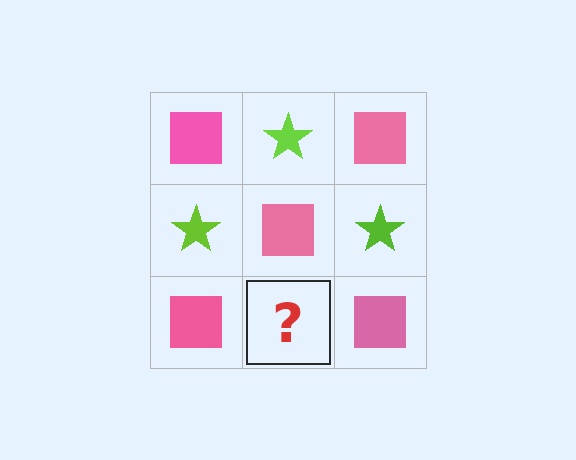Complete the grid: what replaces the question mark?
The question mark should be replaced with a lime star.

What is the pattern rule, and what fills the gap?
The rule is that it alternates pink square and lime star in a checkerboard pattern. The gap should be filled with a lime star.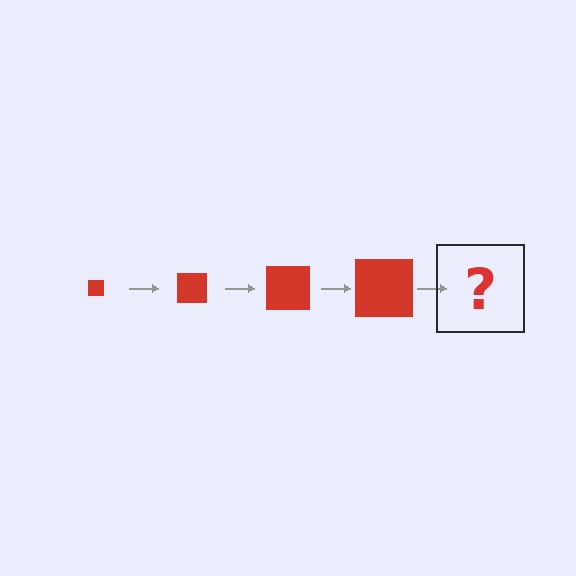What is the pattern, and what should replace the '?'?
The pattern is that the square gets progressively larger each step. The '?' should be a red square, larger than the previous one.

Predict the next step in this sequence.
The next step is a red square, larger than the previous one.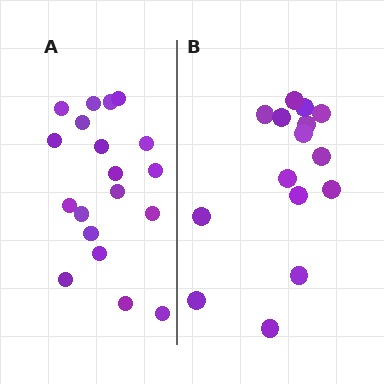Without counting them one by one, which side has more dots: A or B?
Region A (the left region) has more dots.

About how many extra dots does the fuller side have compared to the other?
Region A has about 4 more dots than region B.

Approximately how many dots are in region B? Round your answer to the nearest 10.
About 20 dots. (The exact count is 15, which rounds to 20.)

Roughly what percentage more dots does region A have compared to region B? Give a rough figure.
About 25% more.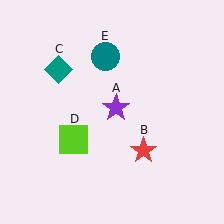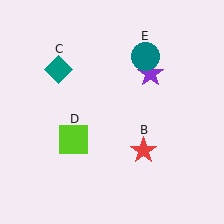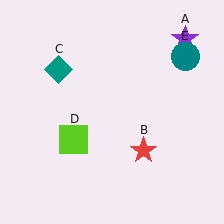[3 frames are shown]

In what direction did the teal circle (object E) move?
The teal circle (object E) moved right.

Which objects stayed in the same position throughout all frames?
Red star (object B) and teal diamond (object C) and lime square (object D) remained stationary.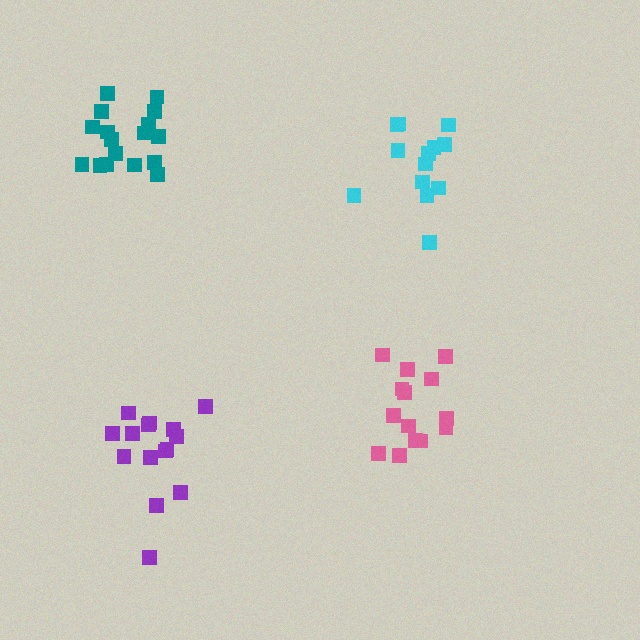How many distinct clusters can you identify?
There are 4 distinct clusters.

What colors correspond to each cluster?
The clusters are colored: purple, pink, teal, cyan.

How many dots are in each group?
Group 1: 15 dots, Group 2: 14 dots, Group 3: 17 dots, Group 4: 13 dots (59 total).